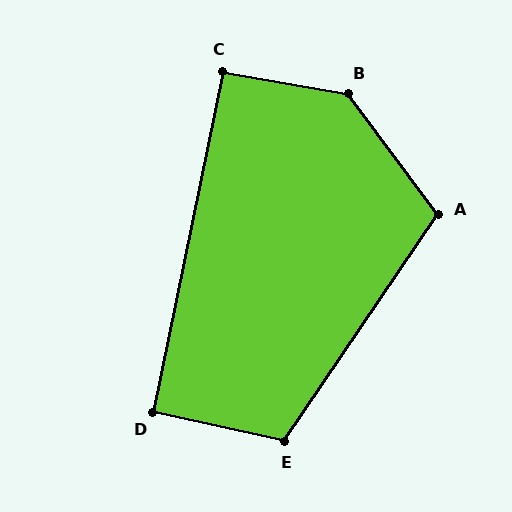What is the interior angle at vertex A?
Approximately 109 degrees (obtuse).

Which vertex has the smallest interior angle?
D, at approximately 91 degrees.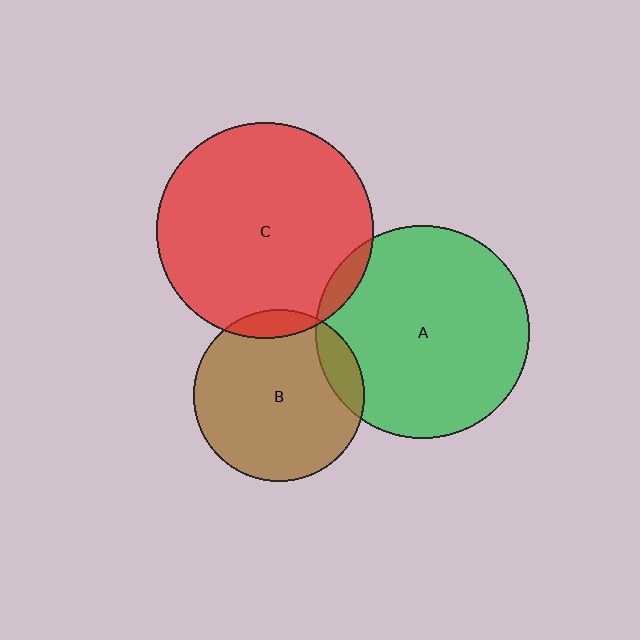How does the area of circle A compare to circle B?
Approximately 1.6 times.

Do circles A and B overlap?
Yes.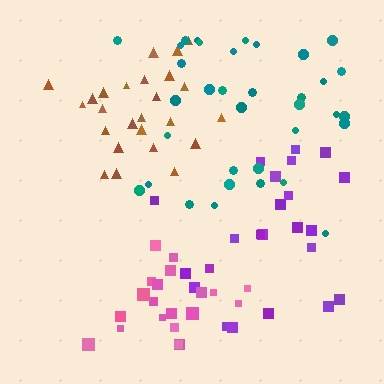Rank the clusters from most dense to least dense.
brown, pink, teal, purple.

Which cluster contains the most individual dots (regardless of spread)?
Teal (35).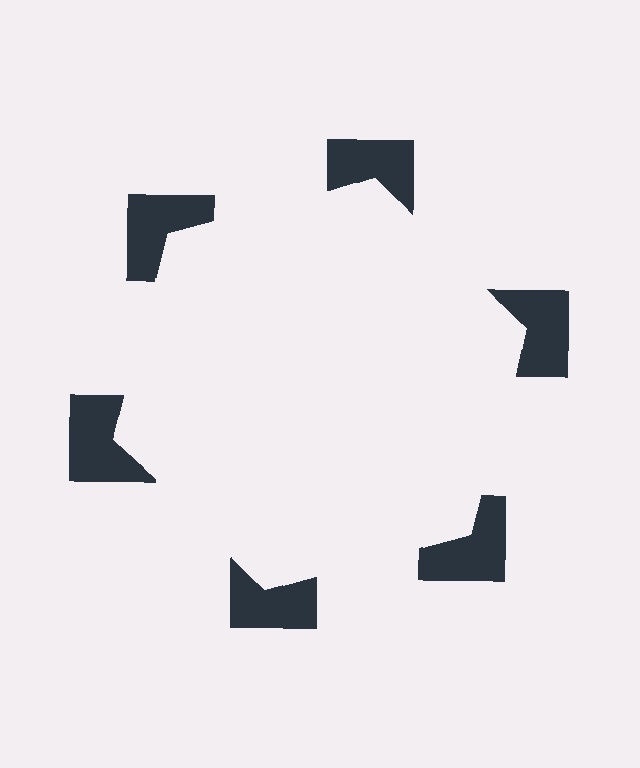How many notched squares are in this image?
There are 6 — one at each vertex of the illusory hexagon.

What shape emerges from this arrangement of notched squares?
An illusory hexagon — its edges are inferred from the aligned wedge cuts in the notched squares, not physically drawn.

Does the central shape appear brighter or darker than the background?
It typically appears slightly brighter than the background, even though no actual brightness change is drawn.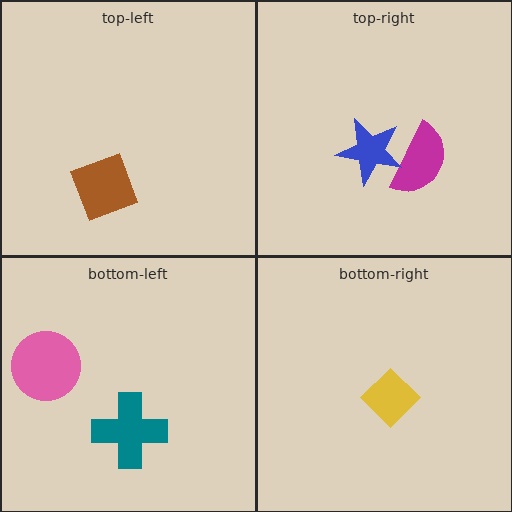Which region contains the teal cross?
The bottom-left region.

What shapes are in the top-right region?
The magenta semicircle, the blue star.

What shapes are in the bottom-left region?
The teal cross, the pink circle.